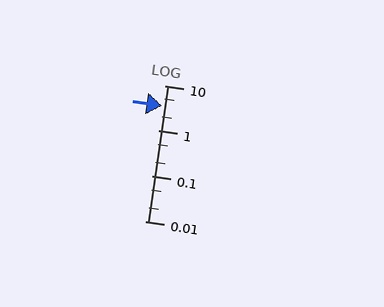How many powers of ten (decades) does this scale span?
The scale spans 3 decades, from 0.01 to 10.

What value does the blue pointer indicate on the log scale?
The pointer indicates approximately 3.5.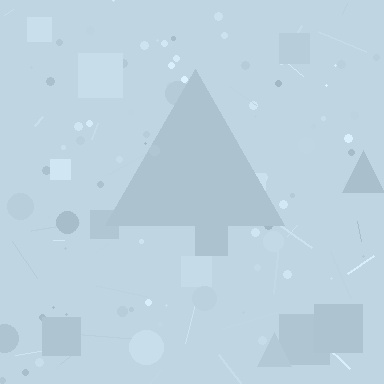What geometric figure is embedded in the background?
A triangle is embedded in the background.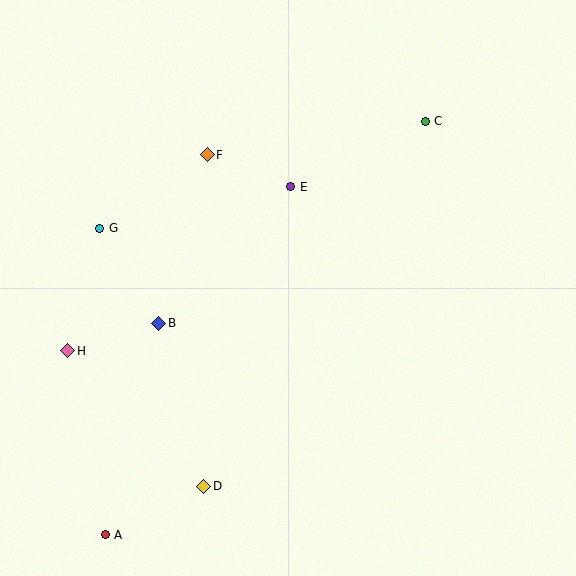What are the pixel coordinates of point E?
Point E is at (291, 187).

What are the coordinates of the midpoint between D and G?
The midpoint between D and G is at (152, 357).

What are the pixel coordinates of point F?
Point F is at (207, 155).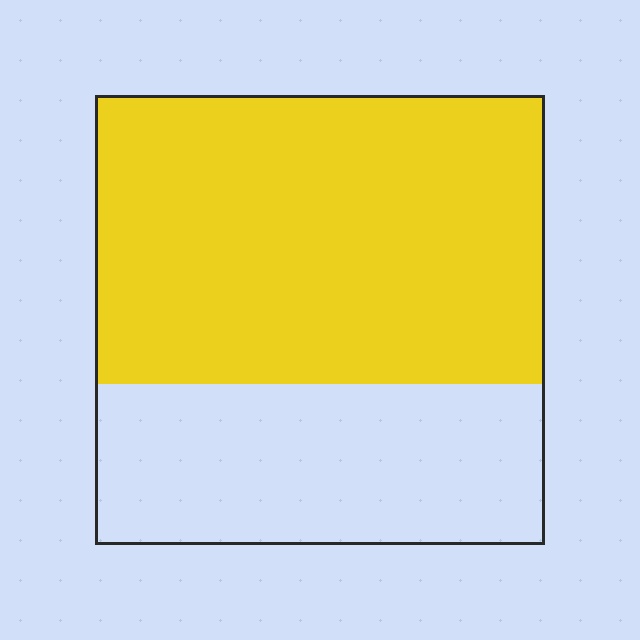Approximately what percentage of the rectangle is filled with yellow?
Approximately 65%.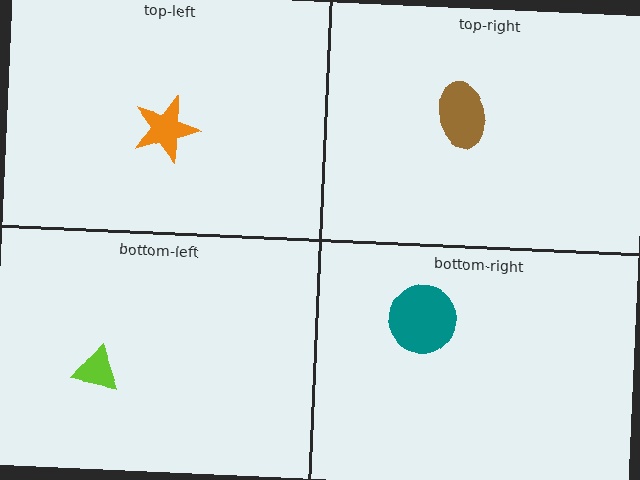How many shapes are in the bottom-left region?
1.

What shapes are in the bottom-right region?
The teal circle.